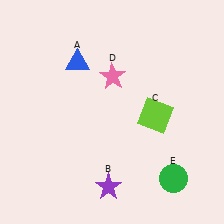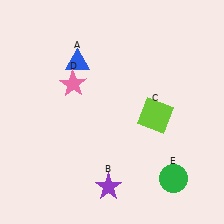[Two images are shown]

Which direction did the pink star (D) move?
The pink star (D) moved left.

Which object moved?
The pink star (D) moved left.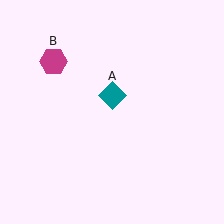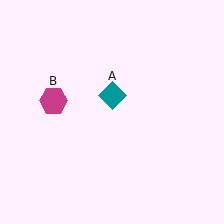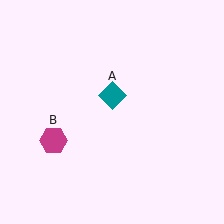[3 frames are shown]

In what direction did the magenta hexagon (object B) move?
The magenta hexagon (object B) moved down.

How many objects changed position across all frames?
1 object changed position: magenta hexagon (object B).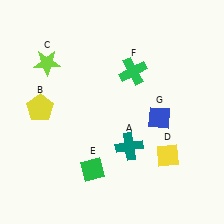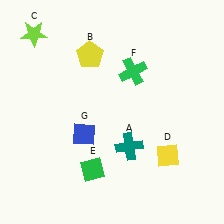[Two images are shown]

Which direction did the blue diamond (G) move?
The blue diamond (G) moved left.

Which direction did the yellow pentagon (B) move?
The yellow pentagon (B) moved up.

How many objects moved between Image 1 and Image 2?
3 objects moved between the two images.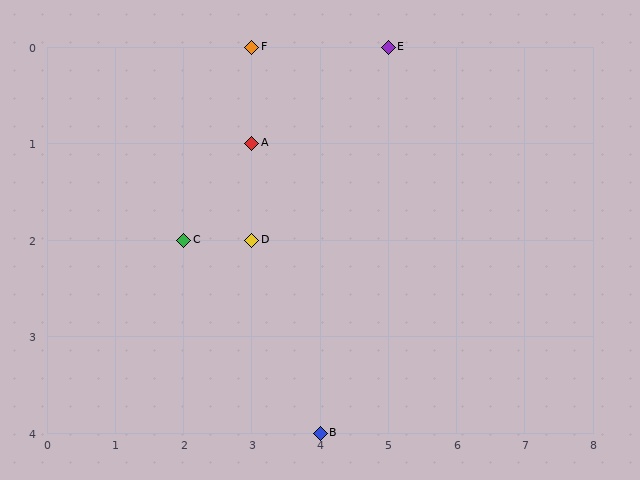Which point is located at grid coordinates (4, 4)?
Point B is at (4, 4).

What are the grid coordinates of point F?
Point F is at grid coordinates (3, 0).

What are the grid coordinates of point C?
Point C is at grid coordinates (2, 2).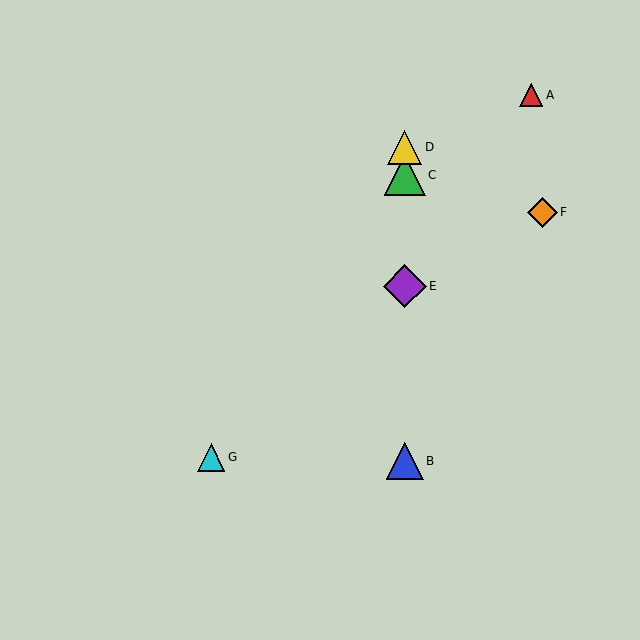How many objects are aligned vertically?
4 objects (B, C, D, E) are aligned vertically.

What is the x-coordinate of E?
Object E is at x≈405.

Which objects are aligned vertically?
Objects B, C, D, E are aligned vertically.